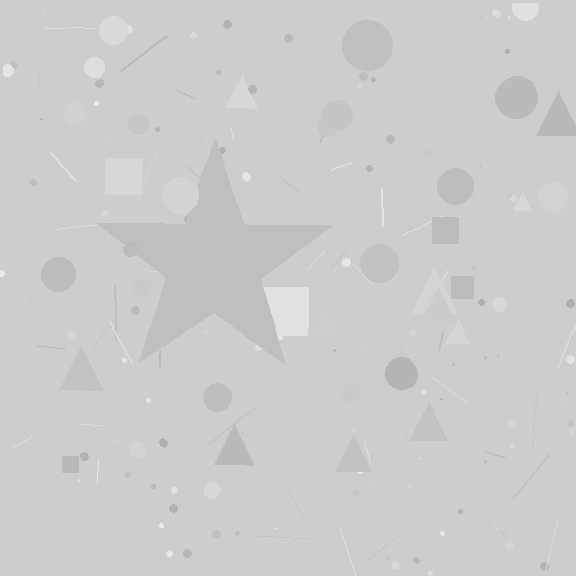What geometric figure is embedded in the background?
A star is embedded in the background.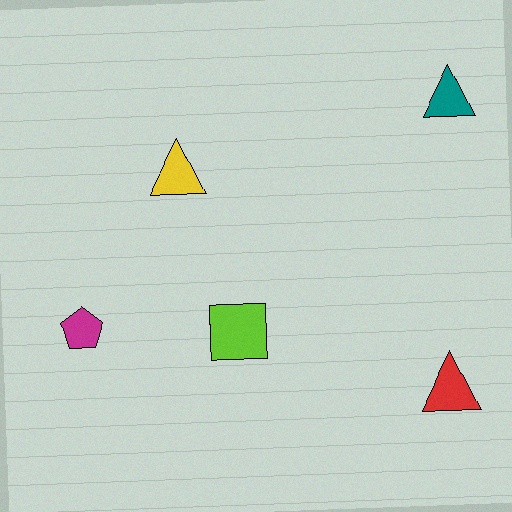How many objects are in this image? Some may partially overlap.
There are 5 objects.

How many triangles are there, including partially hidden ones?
There are 3 triangles.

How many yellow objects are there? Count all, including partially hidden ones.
There is 1 yellow object.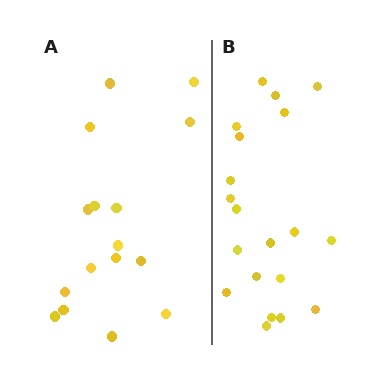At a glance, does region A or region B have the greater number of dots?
Region B (the right region) has more dots.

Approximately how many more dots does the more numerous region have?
Region B has about 4 more dots than region A.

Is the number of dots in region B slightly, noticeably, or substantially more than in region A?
Region B has noticeably more, but not dramatically so. The ratio is roughly 1.2 to 1.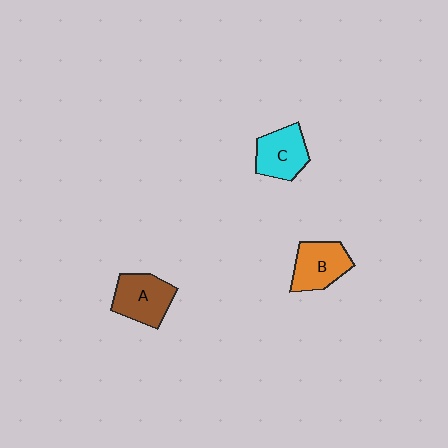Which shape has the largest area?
Shape A (brown).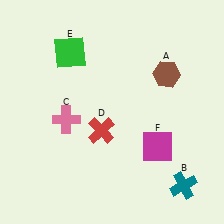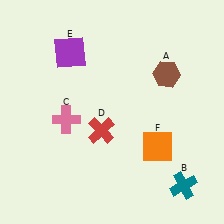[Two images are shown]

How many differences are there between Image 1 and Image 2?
There are 2 differences between the two images.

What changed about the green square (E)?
In Image 1, E is green. In Image 2, it changed to purple.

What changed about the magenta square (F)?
In Image 1, F is magenta. In Image 2, it changed to orange.